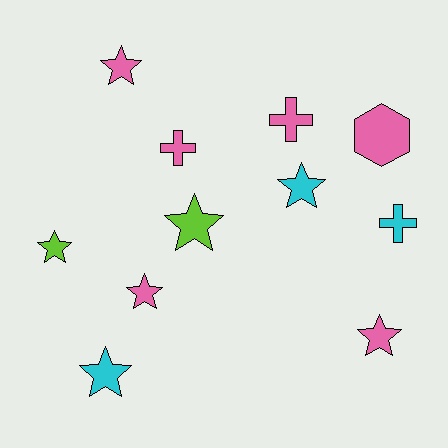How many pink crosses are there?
There are 2 pink crosses.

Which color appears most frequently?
Pink, with 6 objects.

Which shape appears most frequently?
Star, with 7 objects.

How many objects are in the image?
There are 11 objects.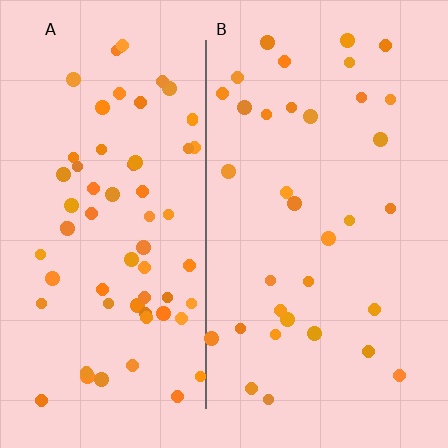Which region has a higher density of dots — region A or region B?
A (the left).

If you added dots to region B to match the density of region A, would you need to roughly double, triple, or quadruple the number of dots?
Approximately double.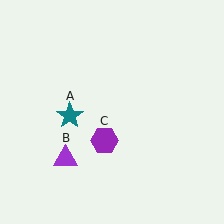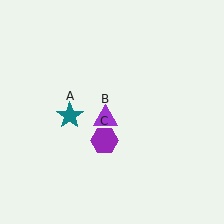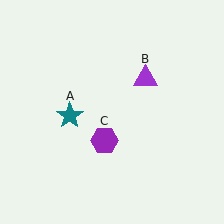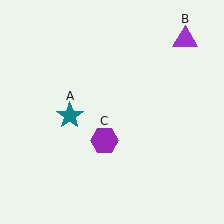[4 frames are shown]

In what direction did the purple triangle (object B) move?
The purple triangle (object B) moved up and to the right.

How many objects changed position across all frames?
1 object changed position: purple triangle (object B).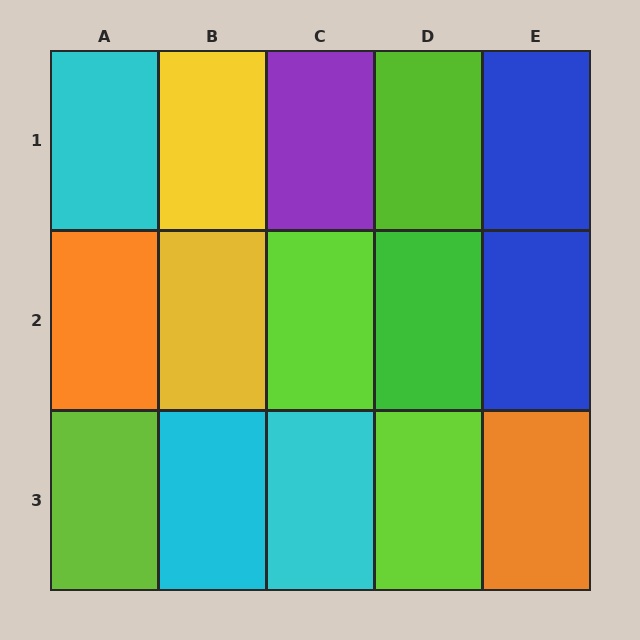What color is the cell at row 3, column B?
Cyan.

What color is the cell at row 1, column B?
Yellow.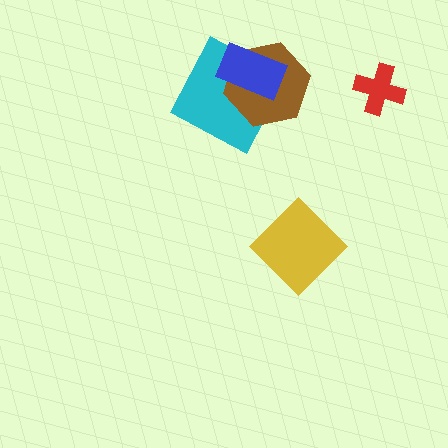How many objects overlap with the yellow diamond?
0 objects overlap with the yellow diamond.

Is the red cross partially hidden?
No, no other shape covers it.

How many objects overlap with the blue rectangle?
2 objects overlap with the blue rectangle.